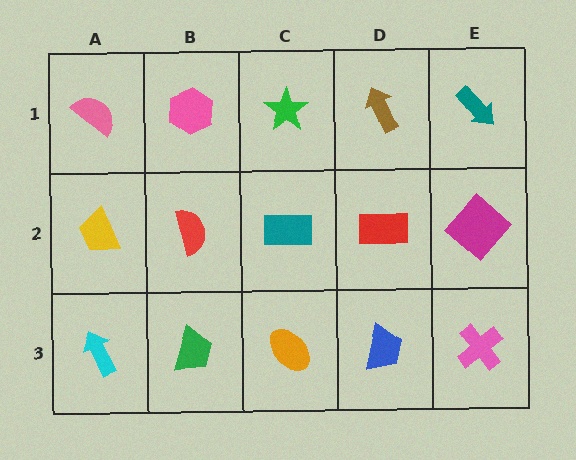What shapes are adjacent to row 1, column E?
A magenta diamond (row 2, column E), a brown arrow (row 1, column D).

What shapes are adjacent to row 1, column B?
A red semicircle (row 2, column B), a pink semicircle (row 1, column A), a green star (row 1, column C).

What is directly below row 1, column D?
A red rectangle.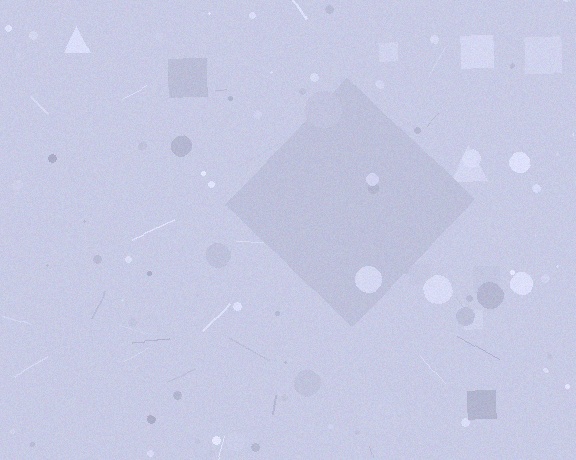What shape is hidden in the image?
A diamond is hidden in the image.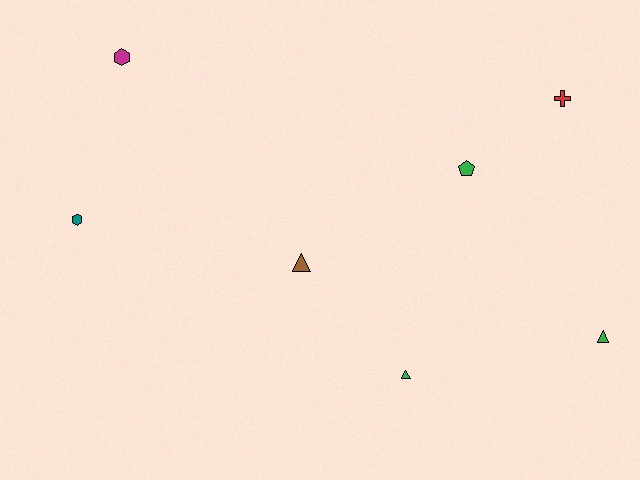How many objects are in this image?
There are 7 objects.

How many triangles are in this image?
There are 3 triangles.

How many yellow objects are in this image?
There are no yellow objects.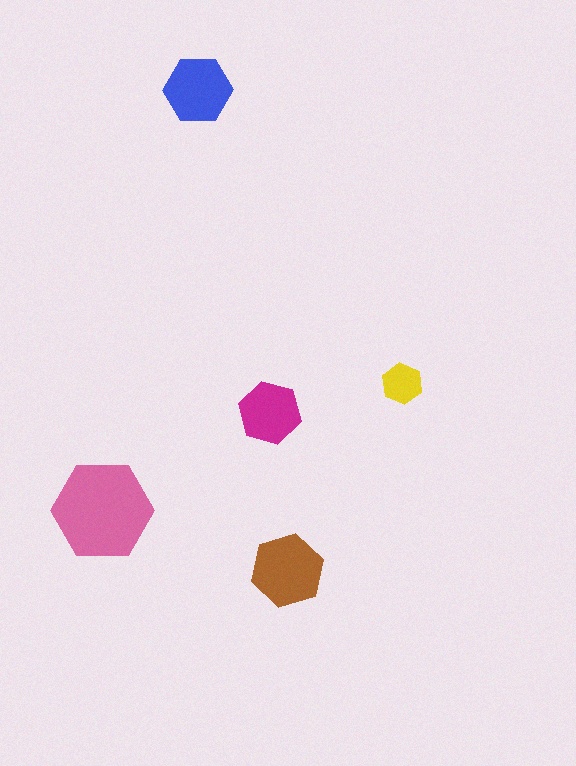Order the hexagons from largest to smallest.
the pink one, the brown one, the blue one, the magenta one, the yellow one.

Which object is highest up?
The blue hexagon is topmost.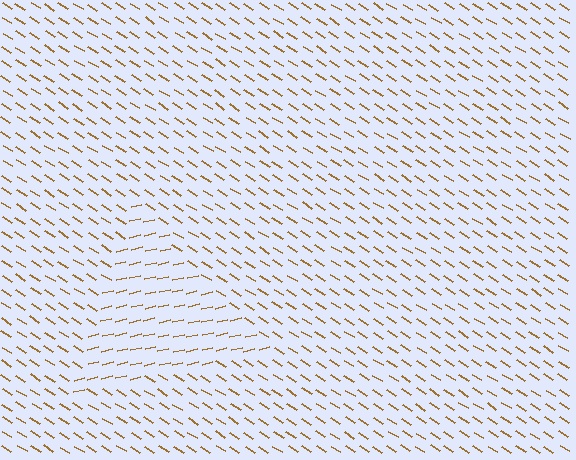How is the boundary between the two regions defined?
The boundary is defined purely by a change in line orientation (approximately 45 degrees difference). All lines are the same color and thickness.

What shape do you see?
I see a triangle.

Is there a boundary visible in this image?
Yes, there is a texture boundary formed by a change in line orientation.